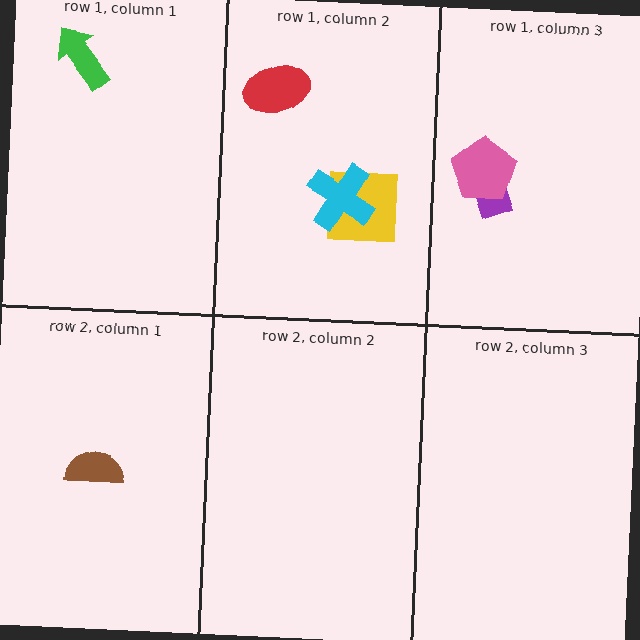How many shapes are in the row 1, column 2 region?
3.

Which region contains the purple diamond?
The row 1, column 3 region.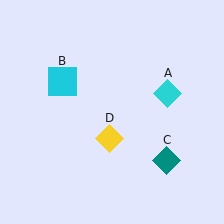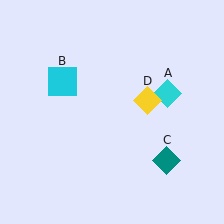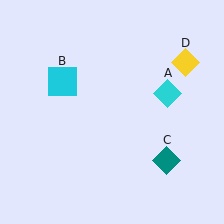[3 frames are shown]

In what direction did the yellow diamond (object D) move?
The yellow diamond (object D) moved up and to the right.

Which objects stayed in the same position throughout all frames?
Cyan diamond (object A) and cyan square (object B) and teal diamond (object C) remained stationary.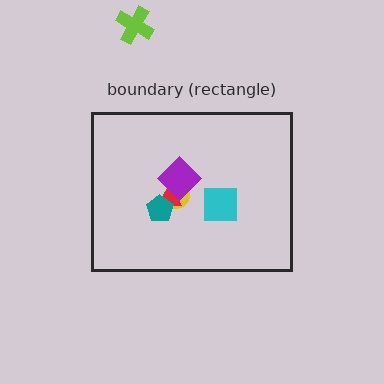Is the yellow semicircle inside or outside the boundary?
Inside.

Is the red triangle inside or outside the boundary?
Inside.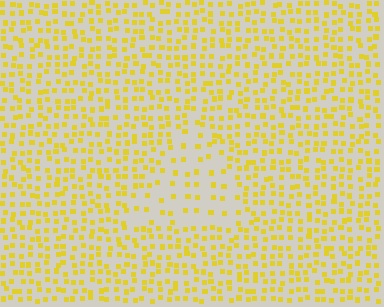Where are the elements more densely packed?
The elements are more densely packed outside the triangle boundary.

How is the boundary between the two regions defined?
The boundary is defined by a change in element density (approximately 2.2x ratio). All elements are the same color, size, and shape.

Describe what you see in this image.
The image contains small yellow elements arranged at two different densities. A triangle-shaped region is visible where the elements are less densely packed than the surrounding area.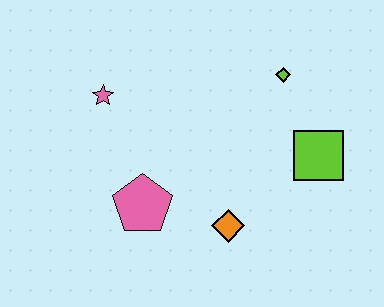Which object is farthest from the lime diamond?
The pink pentagon is farthest from the lime diamond.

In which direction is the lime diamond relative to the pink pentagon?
The lime diamond is to the right of the pink pentagon.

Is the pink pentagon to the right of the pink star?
Yes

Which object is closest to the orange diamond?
The pink pentagon is closest to the orange diamond.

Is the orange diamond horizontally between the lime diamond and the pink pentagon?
Yes